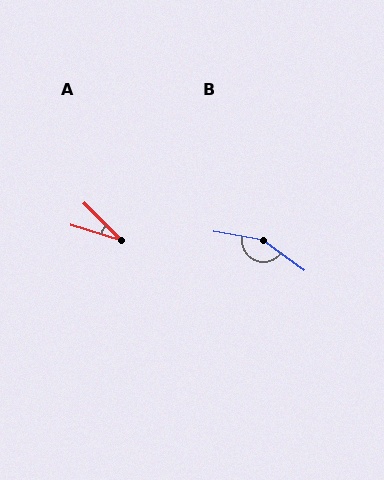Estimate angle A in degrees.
Approximately 28 degrees.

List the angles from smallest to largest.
A (28°), B (153°).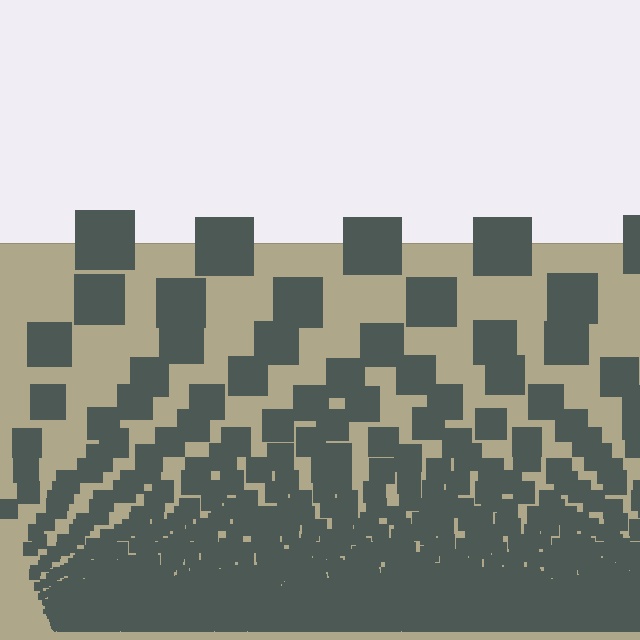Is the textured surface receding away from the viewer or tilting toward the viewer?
The surface appears to tilt toward the viewer. Texture elements get larger and sparser toward the top.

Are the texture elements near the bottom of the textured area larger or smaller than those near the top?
Smaller. The gradient is inverted — elements near the bottom are smaller and denser.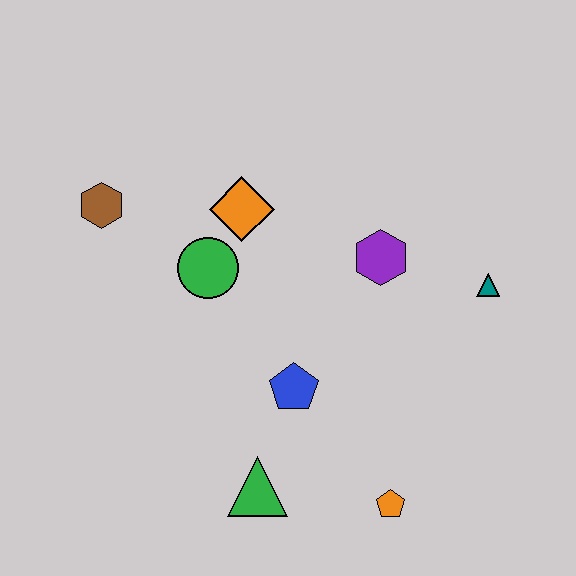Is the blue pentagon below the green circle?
Yes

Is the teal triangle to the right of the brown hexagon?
Yes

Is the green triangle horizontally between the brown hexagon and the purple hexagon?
Yes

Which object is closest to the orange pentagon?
The green triangle is closest to the orange pentagon.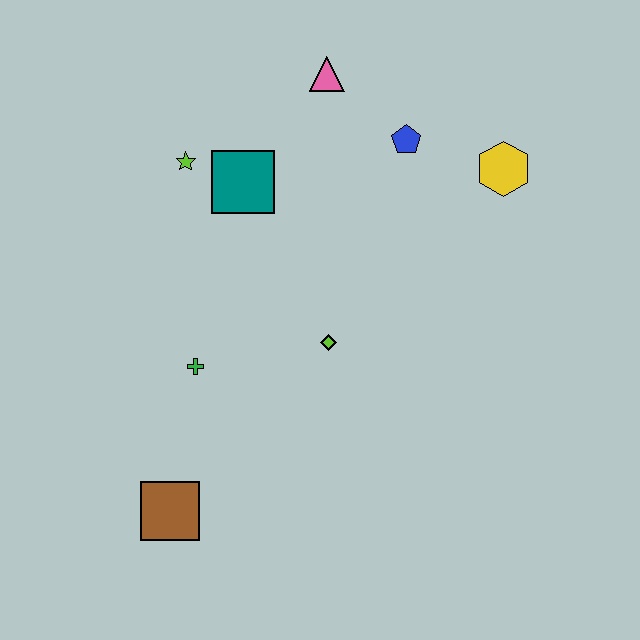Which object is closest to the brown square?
The green cross is closest to the brown square.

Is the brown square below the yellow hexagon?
Yes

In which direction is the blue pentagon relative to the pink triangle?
The blue pentagon is to the right of the pink triangle.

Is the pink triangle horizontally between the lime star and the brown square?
No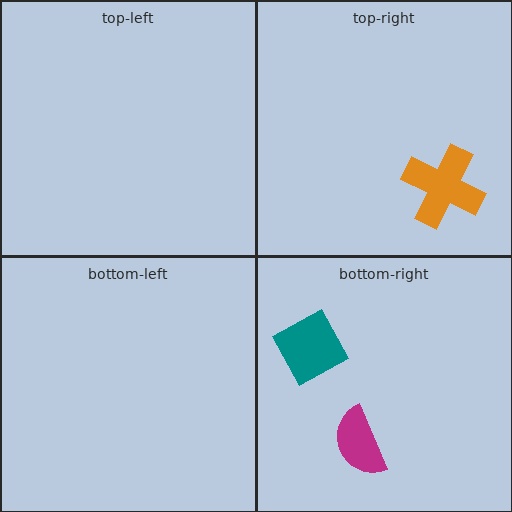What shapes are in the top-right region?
The orange cross.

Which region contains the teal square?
The bottom-right region.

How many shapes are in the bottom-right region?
2.